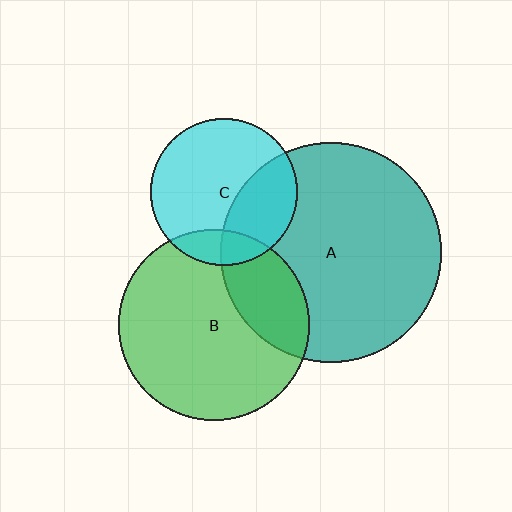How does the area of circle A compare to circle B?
Approximately 1.3 times.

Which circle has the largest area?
Circle A (teal).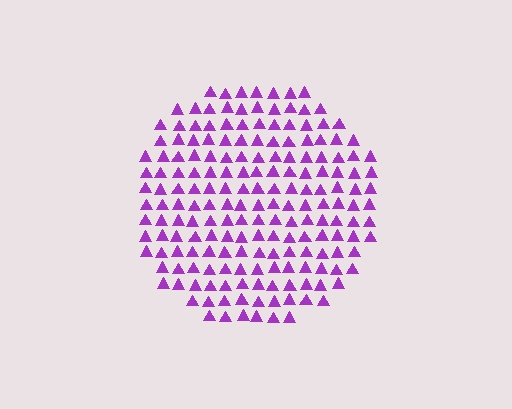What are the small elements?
The small elements are triangles.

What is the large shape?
The large shape is a circle.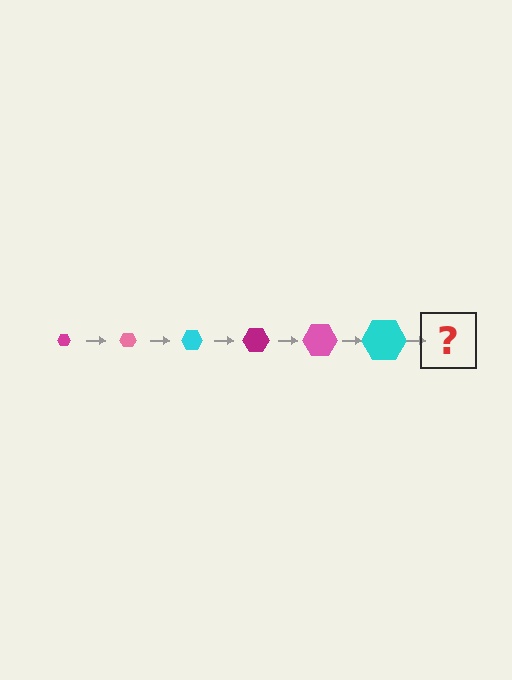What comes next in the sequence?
The next element should be a magenta hexagon, larger than the previous one.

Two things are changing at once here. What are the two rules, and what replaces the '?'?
The two rules are that the hexagon grows larger each step and the color cycles through magenta, pink, and cyan. The '?' should be a magenta hexagon, larger than the previous one.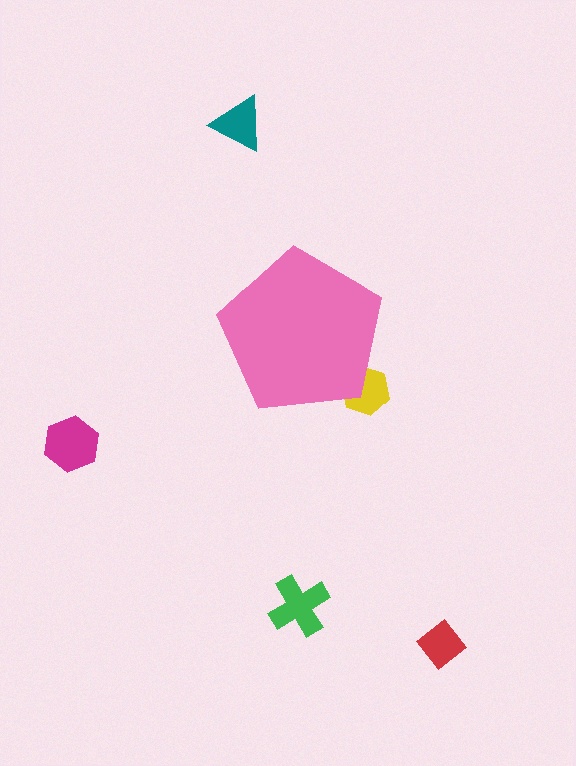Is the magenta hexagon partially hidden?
No, the magenta hexagon is fully visible.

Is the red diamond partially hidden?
No, the red diamond is fully visible.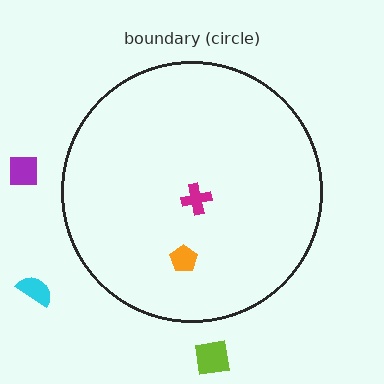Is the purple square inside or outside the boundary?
Outside.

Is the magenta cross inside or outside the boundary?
Inside.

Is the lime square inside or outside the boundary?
Outside.